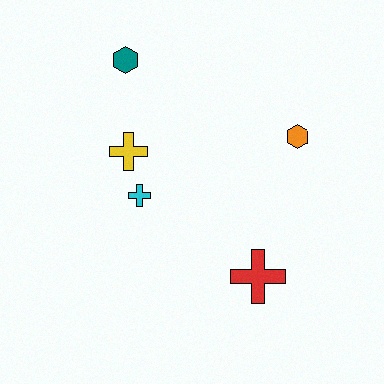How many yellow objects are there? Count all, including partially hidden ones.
There is 1 yellow object.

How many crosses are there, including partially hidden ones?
There are 3 crosses.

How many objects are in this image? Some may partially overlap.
There are 5 objects.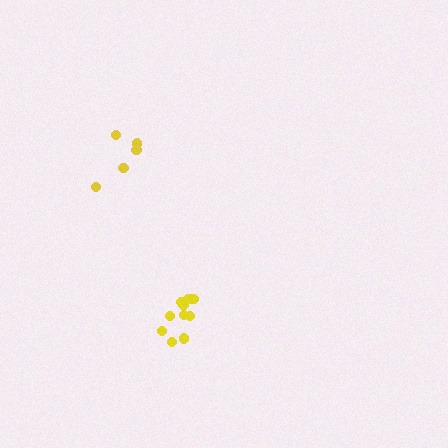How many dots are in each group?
Group 1: 11 dots, Group 2: 5 dots (16 total).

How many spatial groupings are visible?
There are 2 spatial groupings.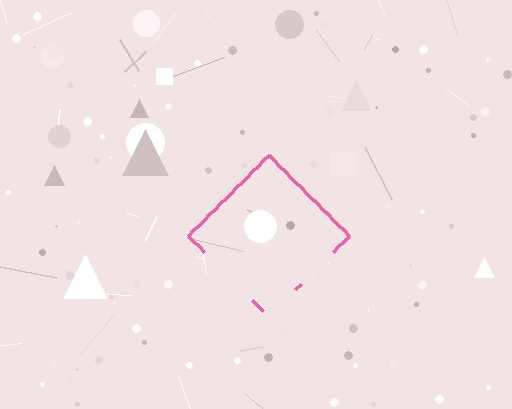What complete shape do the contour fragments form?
The contour fragments form a diamond.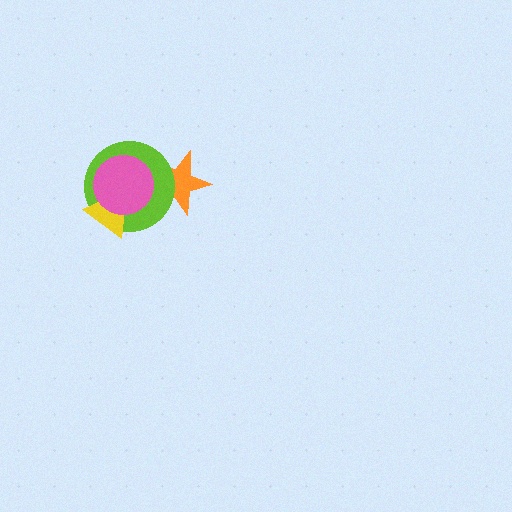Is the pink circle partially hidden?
No, no other shape covers it.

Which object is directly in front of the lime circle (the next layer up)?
The yellow triangle is directly in front of the lime circle.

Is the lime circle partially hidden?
Yes, it is partially covered by another shape.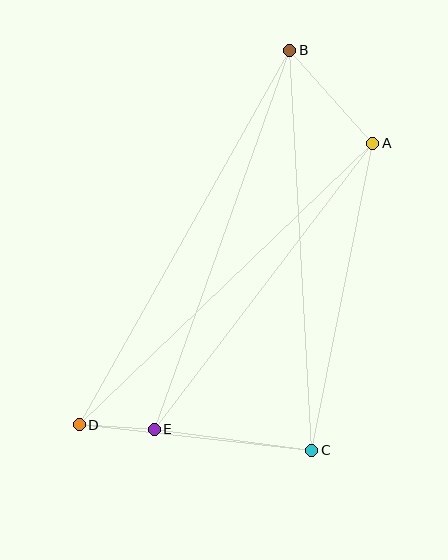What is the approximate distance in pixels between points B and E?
The distance between B and E is approximately 402 pixels.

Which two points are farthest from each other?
Points B and D are farthest from each other.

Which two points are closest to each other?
Points D and E are closest to each other.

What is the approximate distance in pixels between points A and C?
The distance between A and C is approximately 313 pixels.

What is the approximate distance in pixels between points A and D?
The distance between A and D is approximately 407 pixels.